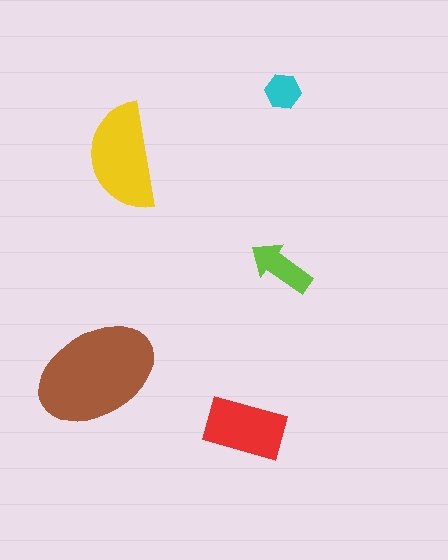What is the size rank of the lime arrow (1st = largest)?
4th.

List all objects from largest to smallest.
The brown ellipse, the yellow semicircle, the red rectangle, the lime arrow, the cyan hexagon.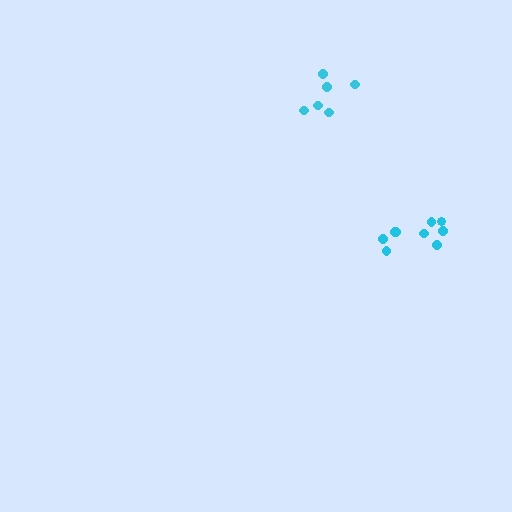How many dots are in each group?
Group 1: 9 dots, Group 2: 6 dots (15 total).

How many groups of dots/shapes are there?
There are 2 groups.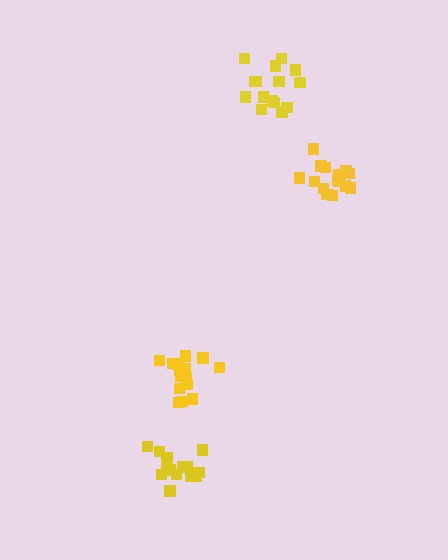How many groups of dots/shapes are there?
There are 4 groups.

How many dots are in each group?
Group 1: 15 dots, Group 2: 15 dots, Group 3: 14 dots, Group 4: 15 dots (59 total).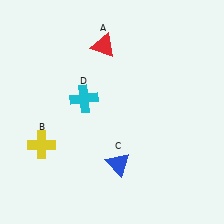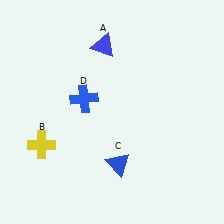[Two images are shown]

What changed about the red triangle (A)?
In Image 1, A is red. In Image 2, it changed to blue.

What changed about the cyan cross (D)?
In Image 1, D is cyan. In Image 2, it changed to blue.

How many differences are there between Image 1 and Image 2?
There are 2 differences between the two images.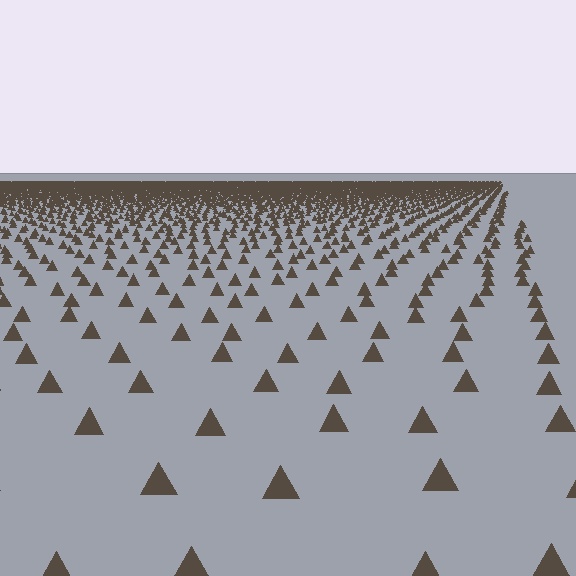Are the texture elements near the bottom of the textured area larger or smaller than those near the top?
Larger. Near the bottom, elements are closer to the viewer and appear at a bigger on-screen size.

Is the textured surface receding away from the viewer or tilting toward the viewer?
The surface is receding away from the viewer. Texture elements get smaller and denser toward the top.